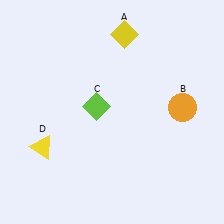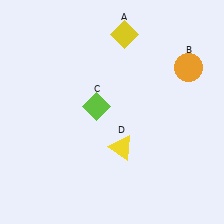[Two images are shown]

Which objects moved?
The objects that moved are: the orange circle (B), the yellow triangle (D).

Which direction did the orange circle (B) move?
The orange circle (B) moved up.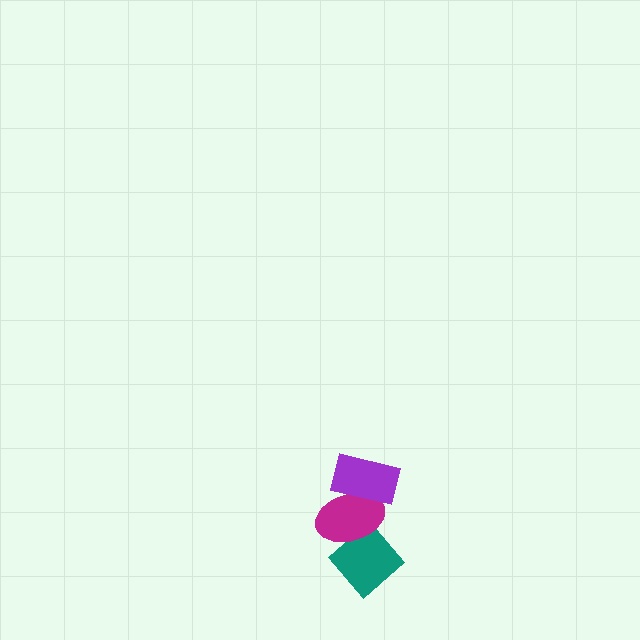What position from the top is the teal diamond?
The teal diamond is 3rd from the top.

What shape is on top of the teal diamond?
The magenta ellipse is on top of the teal diamond.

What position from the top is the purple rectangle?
The purple rectangle is 1st from the top.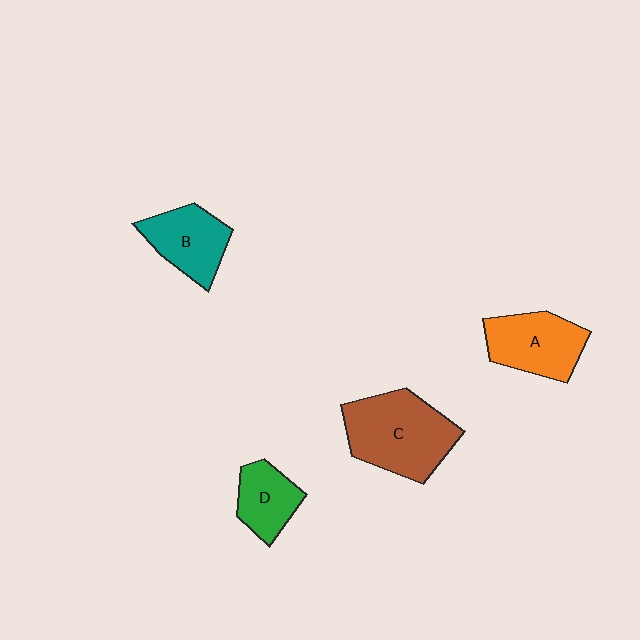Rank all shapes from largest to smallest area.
From largest to smallest: C (brown), A (orange), B (teal), D (green).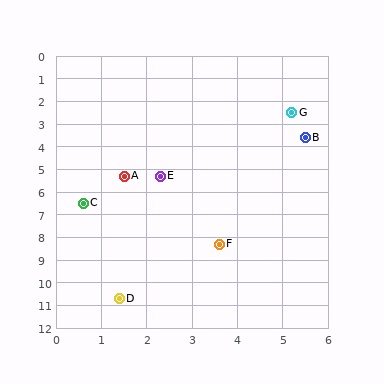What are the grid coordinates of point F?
Point F is at approximately (3.6, 8.3).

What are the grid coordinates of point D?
Point D is at approximately (1.4, 10.7).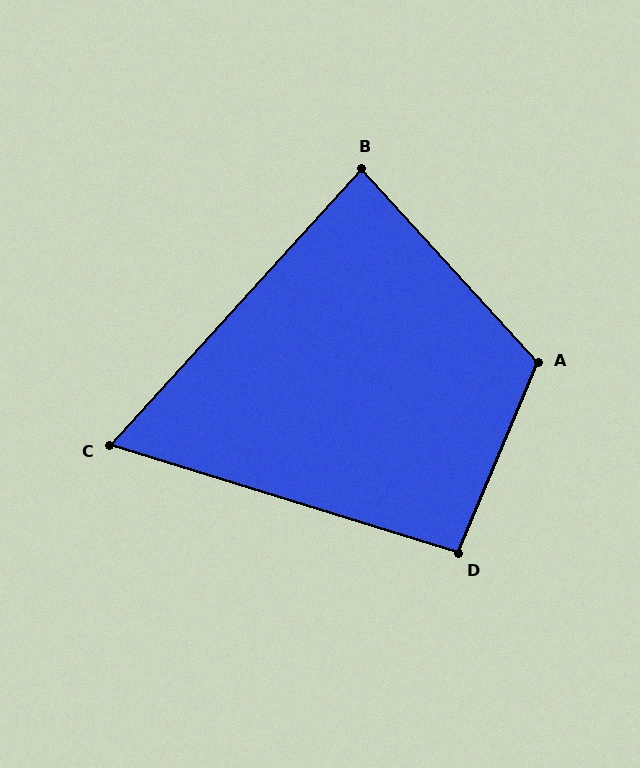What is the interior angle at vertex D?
Approximately 95 degrees (obtuse).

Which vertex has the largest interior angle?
A, at approximately 115 degrees.